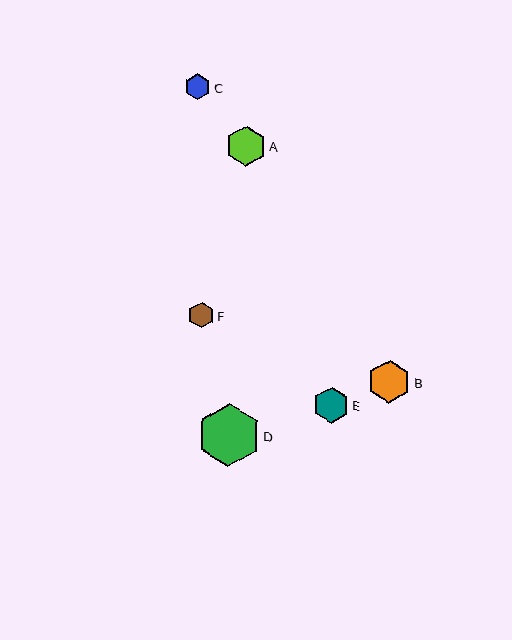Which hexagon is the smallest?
Hexagon F is the smallest with a size of approximately 26 pixels.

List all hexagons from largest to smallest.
From largest to smallest: D, B, A, E, C, F.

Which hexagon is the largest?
Hexagon D is the largest with a size of approximately 63 pixels.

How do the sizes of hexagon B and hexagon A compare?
Hexagon B and hexagon A are approximately the same size.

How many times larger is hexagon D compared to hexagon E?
Hexagon D is approximately 1.8 times the size of hexagon E.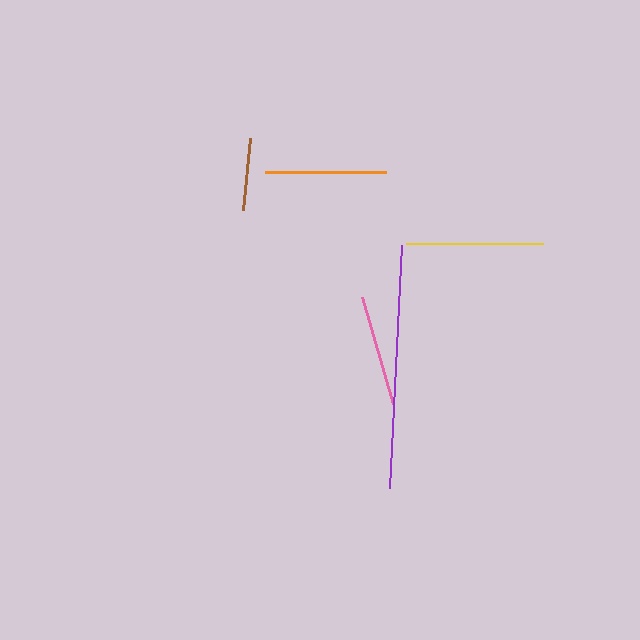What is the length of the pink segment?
The pink segment is approximately 112 pixels long.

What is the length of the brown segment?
The brown segment is approximately 72 pixels long.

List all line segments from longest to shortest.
From longest to shortest: purple, yellow, orange, pink, brown.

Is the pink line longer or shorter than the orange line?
The orange line is longer than the pink line.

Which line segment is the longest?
The purple line is the longest at approximately 243 pixels.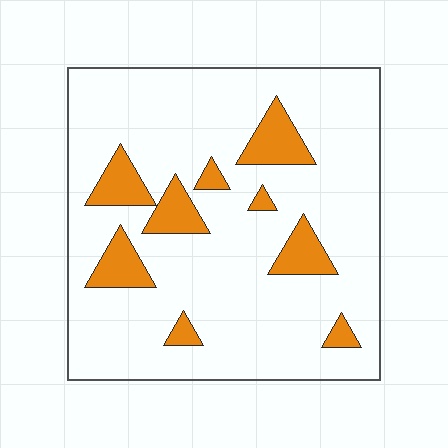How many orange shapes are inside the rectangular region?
9.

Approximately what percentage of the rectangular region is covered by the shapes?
Approximately 15%.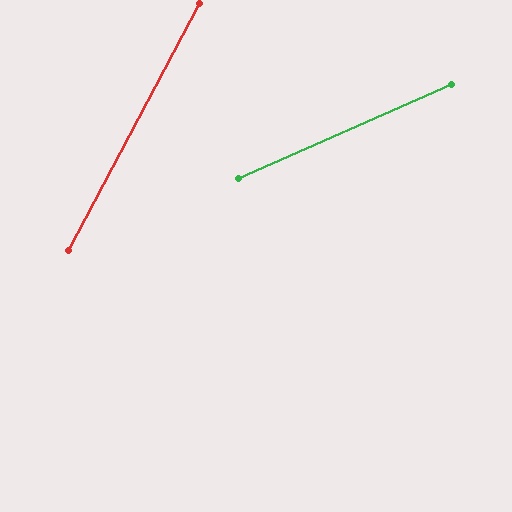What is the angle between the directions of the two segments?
Approximately 38 degrees.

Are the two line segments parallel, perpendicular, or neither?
Neither parallel nor perpendicular — they differ by about 38°.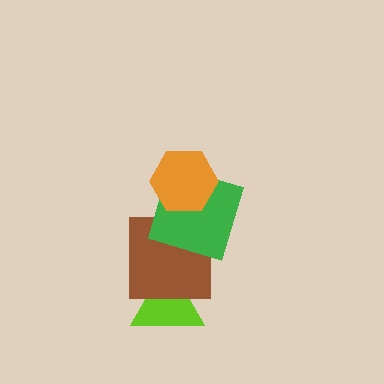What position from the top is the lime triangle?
The lime triangle is 4th from the top.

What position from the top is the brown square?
The brown square is 3rd from the top.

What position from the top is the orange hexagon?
The orange hexagon is 1st from the top.